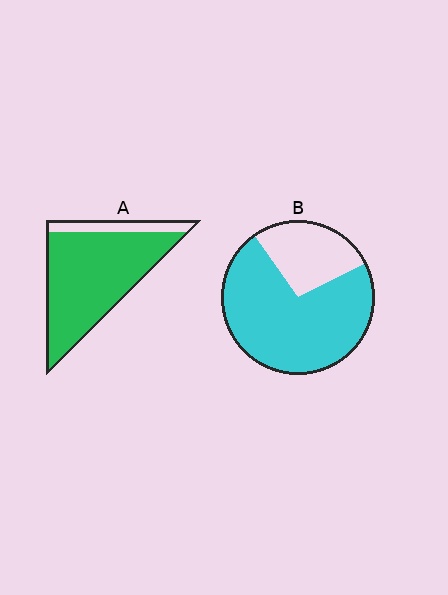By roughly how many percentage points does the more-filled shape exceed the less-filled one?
By roughly 10 percentage points (A over B).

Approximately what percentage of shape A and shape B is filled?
A is approximately 85% and B is approximately 75%.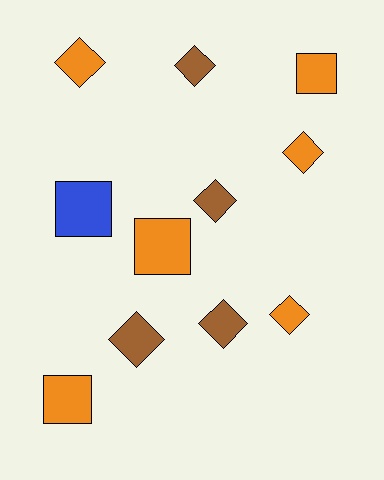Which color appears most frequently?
Orange, with 6 objects.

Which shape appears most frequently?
Diamond, with 7 objects.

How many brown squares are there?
There are no brown squares.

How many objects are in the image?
There are 11 objects.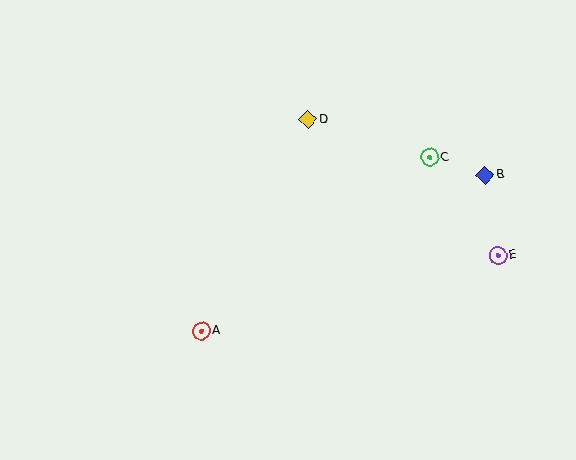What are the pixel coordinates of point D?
Point D is at (308, 120).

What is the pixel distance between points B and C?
The distance between B and C is 58 pixels.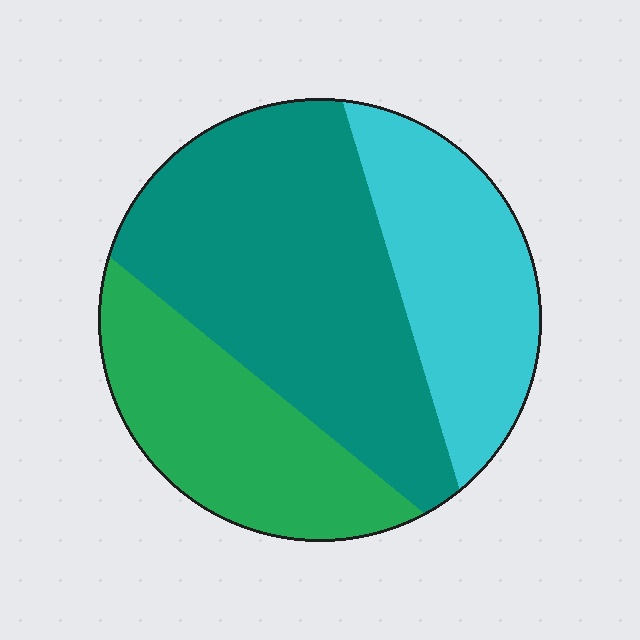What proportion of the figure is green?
Green takes up about one quarter (1/4) of the figure.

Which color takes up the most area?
Teal, at roughly 45%.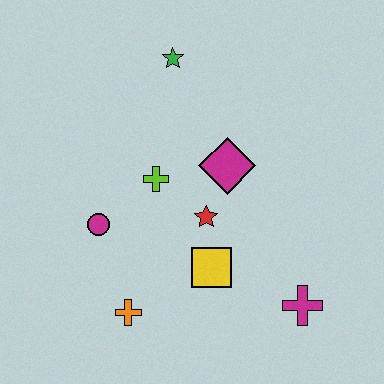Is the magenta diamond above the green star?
No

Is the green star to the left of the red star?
Yes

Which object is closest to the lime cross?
The red star is closest to the lime cross.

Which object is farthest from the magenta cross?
The green star is farthest from the magenta cross.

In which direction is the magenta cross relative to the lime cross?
The magenta cross is to the right of the lime cross.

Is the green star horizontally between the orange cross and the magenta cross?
Yes